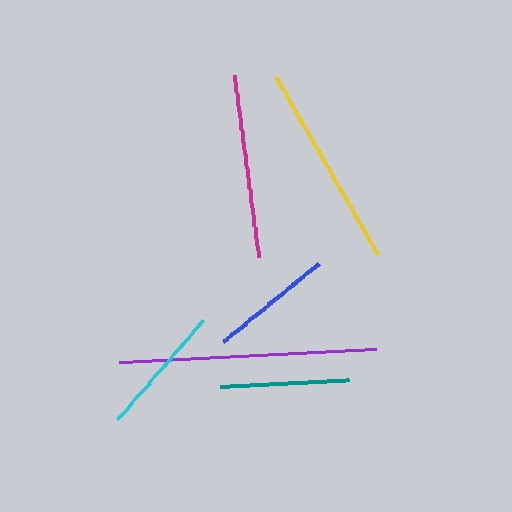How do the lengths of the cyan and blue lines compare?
The cyan and blue lines are approximately the same length.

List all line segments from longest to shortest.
From longest to shortest: purple, yellow, magenta, cyan, teal, blue.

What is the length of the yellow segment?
The yellow segment is approximately 205 pixels long.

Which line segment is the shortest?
The blue line is the shortest at approximately 123 pixels.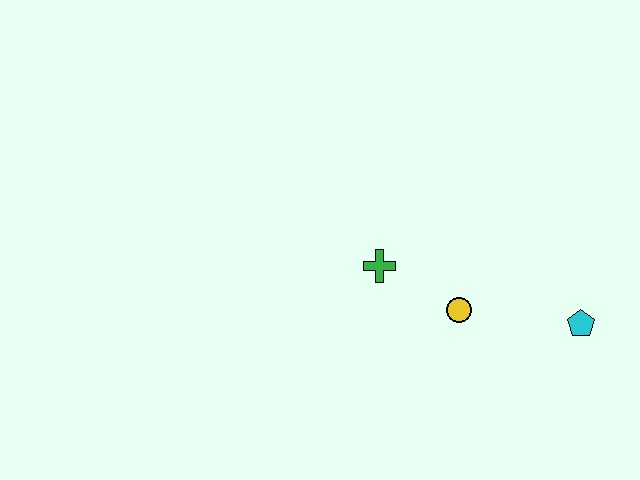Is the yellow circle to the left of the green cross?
No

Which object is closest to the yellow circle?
The green cross is closest to the yellow circle.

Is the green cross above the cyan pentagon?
Yes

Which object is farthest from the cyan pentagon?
The green cross is farthest from the cyan pentagon.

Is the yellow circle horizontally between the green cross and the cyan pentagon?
Yes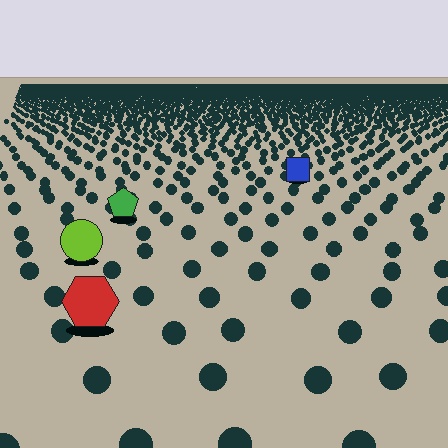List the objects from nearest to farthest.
From nearest to farthest: the red hexagon, the lime circle, the green pentagon, the blue square.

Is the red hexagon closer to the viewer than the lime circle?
Yes. The red hexagon is closer — you can tell from the texture gradient: the ground texture is coarser near it.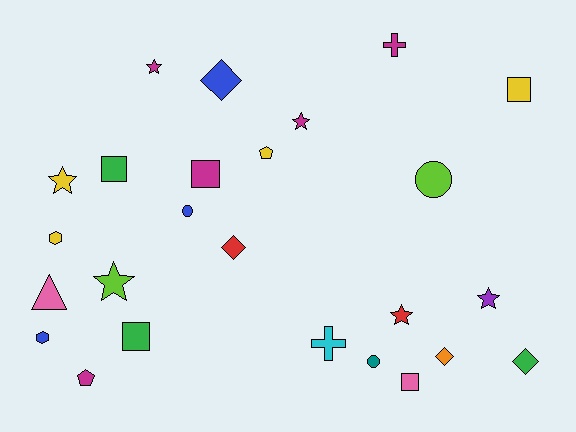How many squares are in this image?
There are 5 squares.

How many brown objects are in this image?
There are no brown objects.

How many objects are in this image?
There are 25 objects.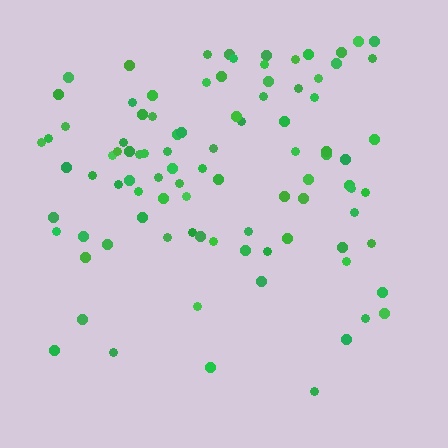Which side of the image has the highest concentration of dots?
The top.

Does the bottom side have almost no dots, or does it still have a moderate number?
Still a moderate number, just noticeably fewer than the top.